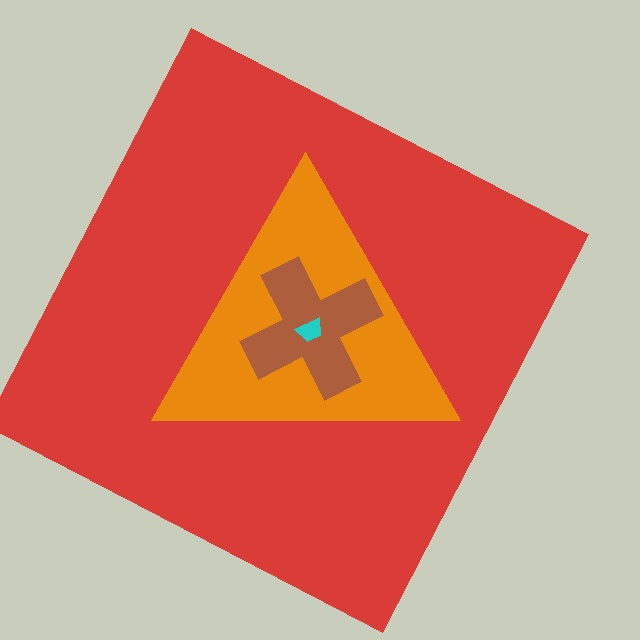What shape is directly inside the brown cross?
The cyan trapezoid.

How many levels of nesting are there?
4.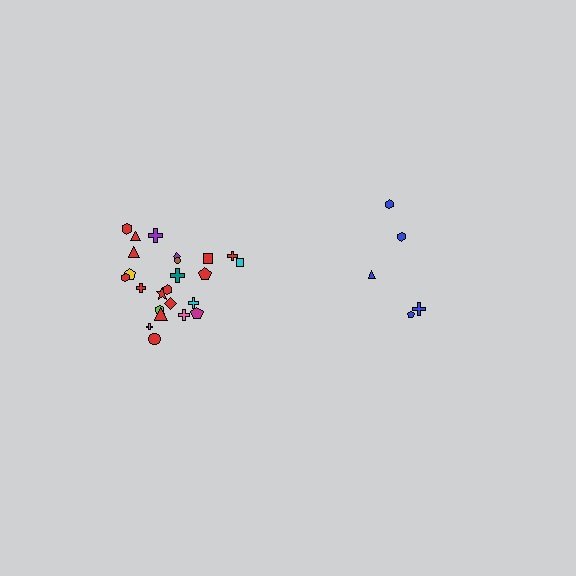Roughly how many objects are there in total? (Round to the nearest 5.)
Roughly 30 objects in total.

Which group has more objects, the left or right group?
The left group.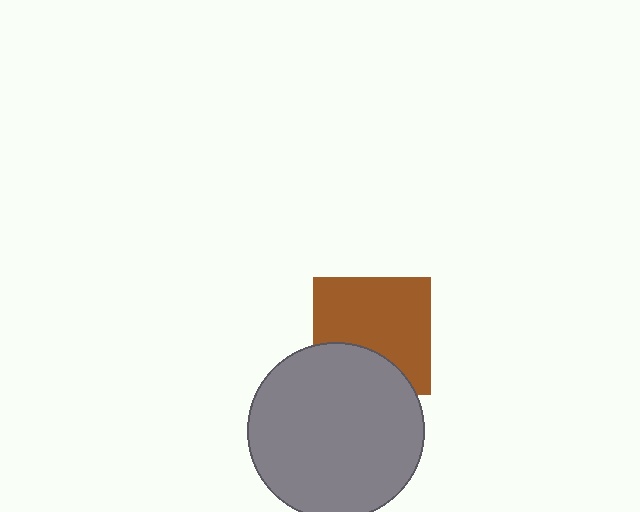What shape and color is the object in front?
The object in front is a gray circle.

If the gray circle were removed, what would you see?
You would see the complete brown square.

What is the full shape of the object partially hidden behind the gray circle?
The partially hidden object is a brown square.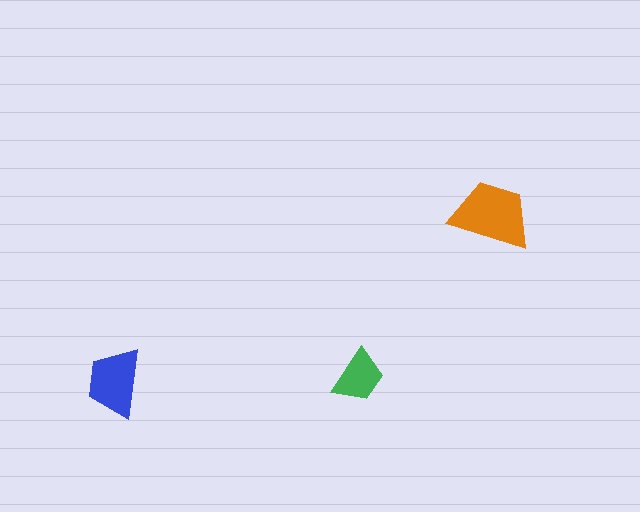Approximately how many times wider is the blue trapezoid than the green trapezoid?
About 1.5 times wider.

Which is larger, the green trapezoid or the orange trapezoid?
The orange one.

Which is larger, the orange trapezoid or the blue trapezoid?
The orange one.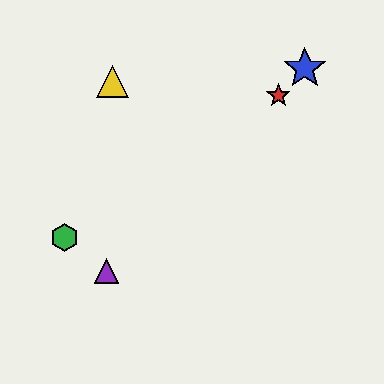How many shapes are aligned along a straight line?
3 shapes (the red star, the blue star, the purple triangle) are aligned along a straight line.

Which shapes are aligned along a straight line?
The red star, the blue star, the purple triangle are aligned along a straight line.